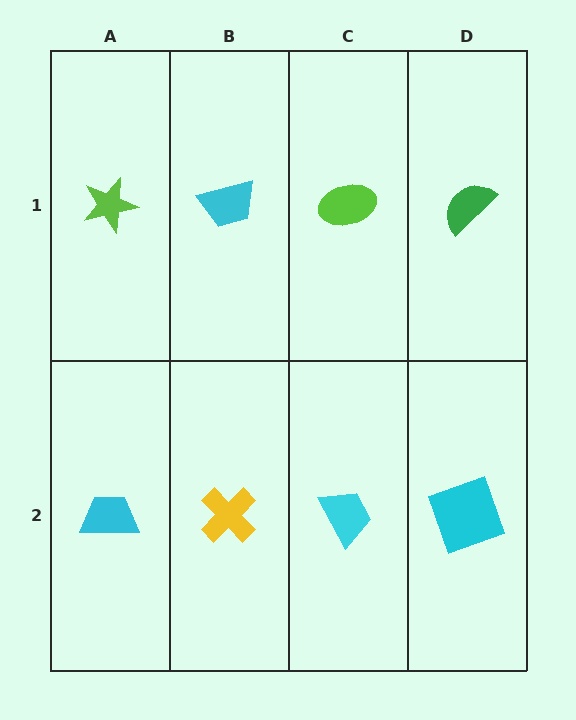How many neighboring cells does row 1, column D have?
2.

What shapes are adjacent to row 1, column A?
A cyan trapezoid (row 2, column A), a cyan trapezoid (row 1, column B).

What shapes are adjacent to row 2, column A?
A lime star (row 1, column A), a yellow cross (row 2, column B).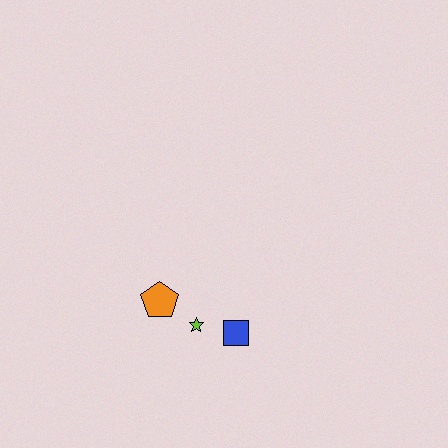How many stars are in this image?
There is 1 star.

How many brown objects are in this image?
There are no brown objects.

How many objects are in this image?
There are 3 objects.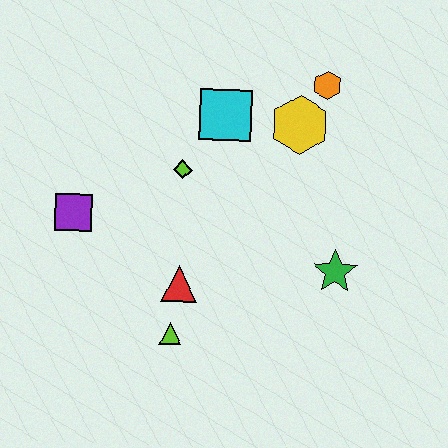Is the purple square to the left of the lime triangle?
Yes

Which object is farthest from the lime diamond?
The green star is farthest from the lime diamond.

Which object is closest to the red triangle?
The lime triangle is closest to the red triangle.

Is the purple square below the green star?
No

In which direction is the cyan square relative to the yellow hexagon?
The cyan square is to the left of the yellow hexagon.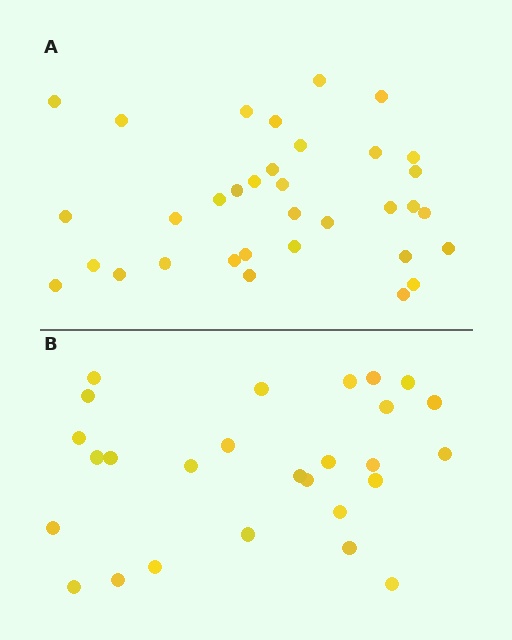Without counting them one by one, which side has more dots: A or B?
Region A (the top region) has more dots.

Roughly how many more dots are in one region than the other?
Region A has roughly 8 or so more dots than region B.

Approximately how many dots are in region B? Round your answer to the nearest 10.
About 30 dots. (The exact count is 27, which rounds to 30.)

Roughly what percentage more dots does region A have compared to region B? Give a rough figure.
About 25% more.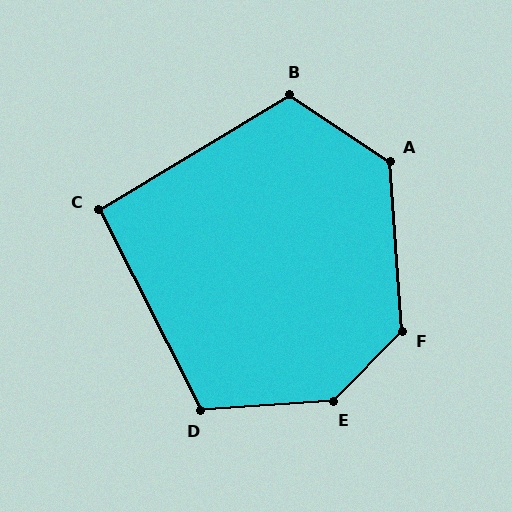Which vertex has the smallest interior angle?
C, at approximately 94 degrees.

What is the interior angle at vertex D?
Approximately 113 degrees (obtuse).